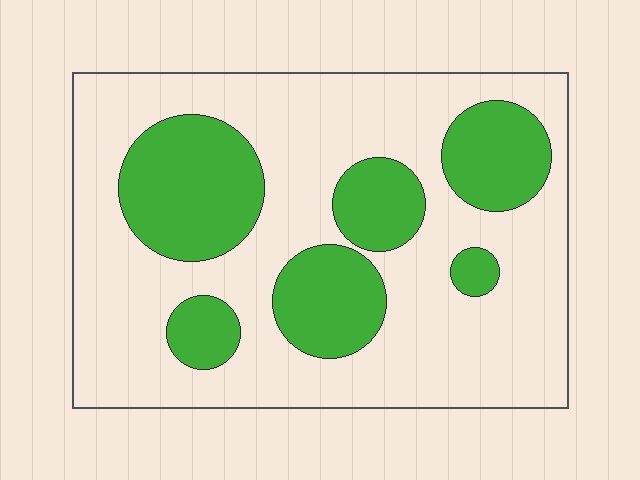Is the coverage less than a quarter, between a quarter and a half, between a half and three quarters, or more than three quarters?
Between a quarter and a half.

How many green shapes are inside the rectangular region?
6.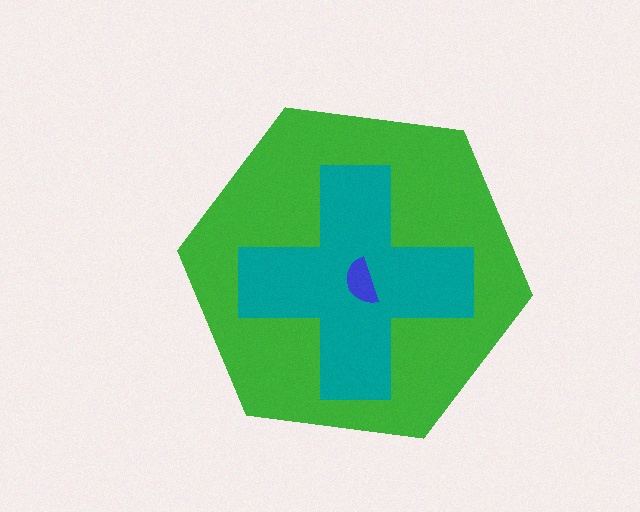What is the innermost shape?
The blue semicircle.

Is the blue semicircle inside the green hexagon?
Yes.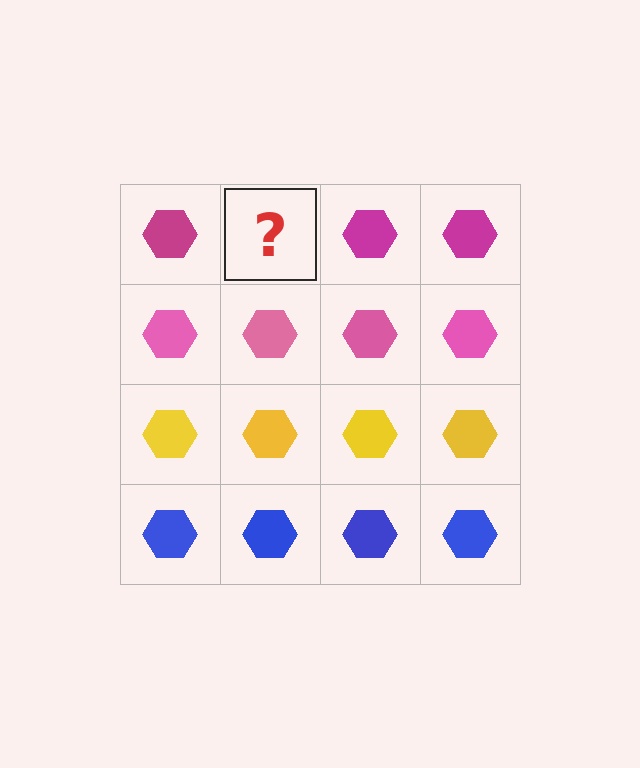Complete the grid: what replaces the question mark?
The question mark should be replaced with a magenta hexagon.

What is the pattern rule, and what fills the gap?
The rule is that each row has a consistent color. The gap should be filled with a magenta hexagon.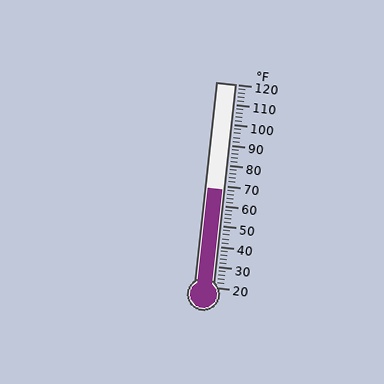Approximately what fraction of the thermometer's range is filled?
The thermometer is filled to approximately 50% of its range.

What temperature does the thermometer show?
The thermometer shows approximately 68°F.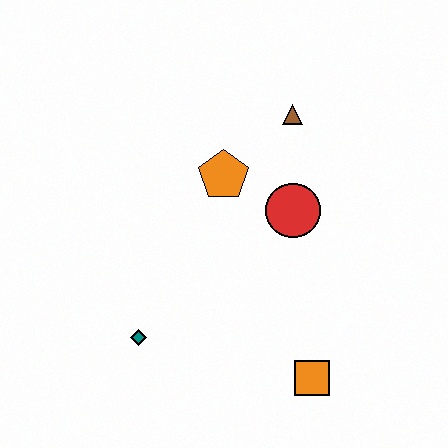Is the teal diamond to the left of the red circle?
Yes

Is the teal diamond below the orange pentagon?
Yes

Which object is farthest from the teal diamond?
The brown triangle is farthest from the teal diamond.